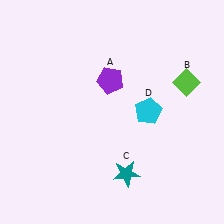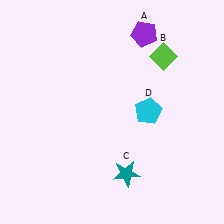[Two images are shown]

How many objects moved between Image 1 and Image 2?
2 objects moved between the two images.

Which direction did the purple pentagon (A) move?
The purple pentagon (A) moved up.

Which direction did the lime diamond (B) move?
The lime diamond (B) moved up.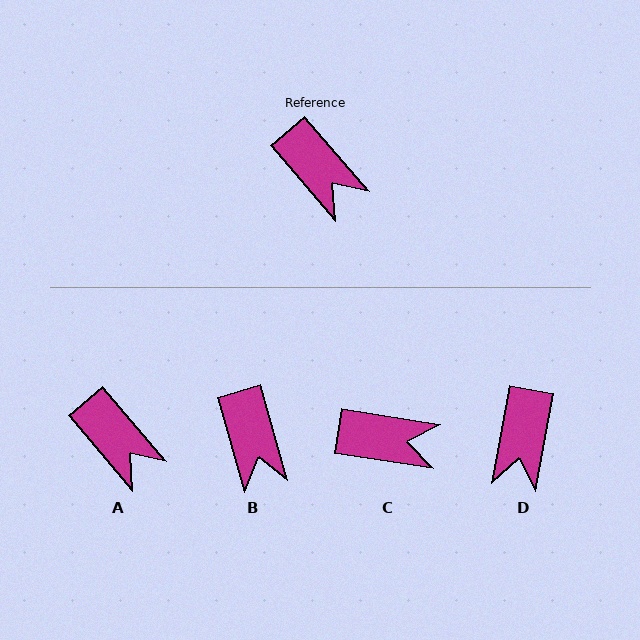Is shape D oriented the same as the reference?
No, it is off by about 51 degrees.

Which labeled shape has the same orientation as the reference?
A.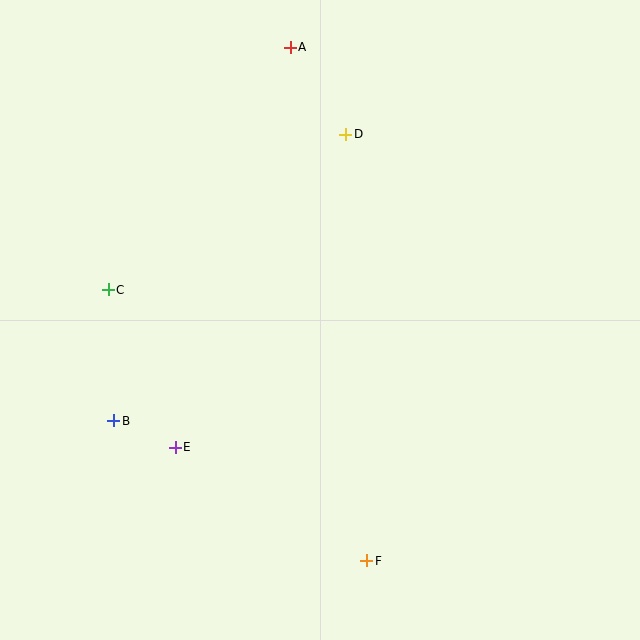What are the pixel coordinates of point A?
Point A is at (290, 47).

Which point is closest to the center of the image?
Point D at (346, 134) is closest to the center.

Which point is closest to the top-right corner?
Point D is closest to the top-right corner.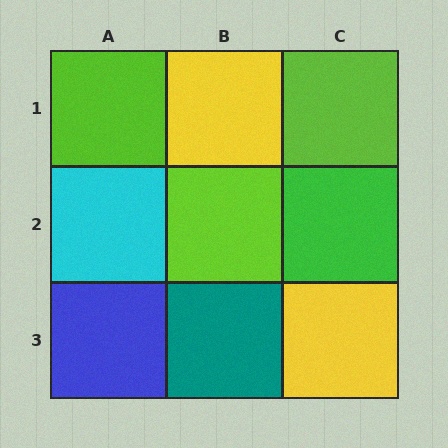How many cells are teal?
1 cell is teal.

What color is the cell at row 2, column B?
Lime.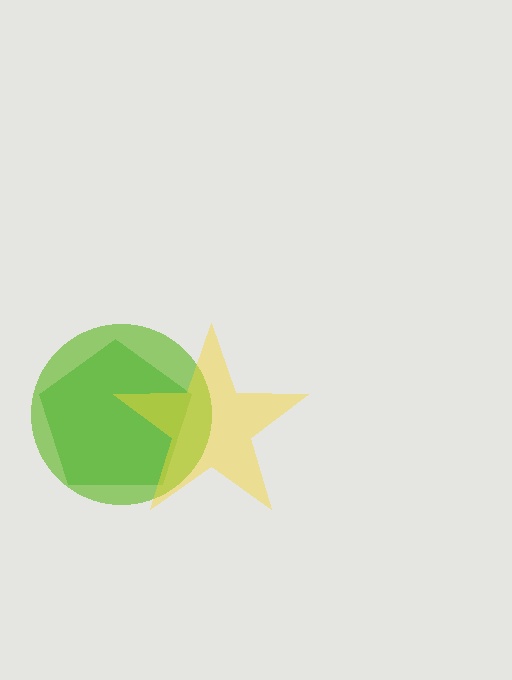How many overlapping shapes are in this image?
There are 3 overlapping shapes in the image.